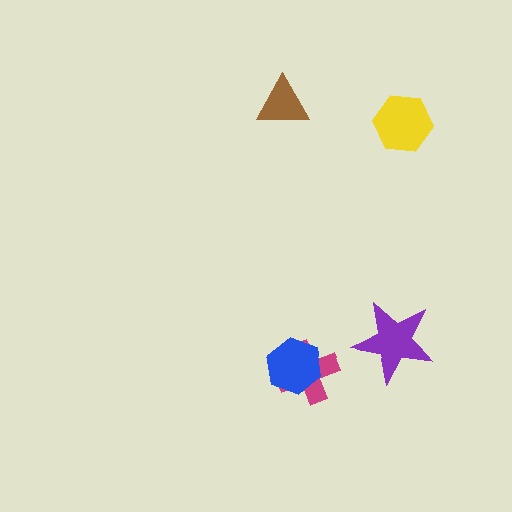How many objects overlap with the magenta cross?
1 object overlaps with the magenta cross.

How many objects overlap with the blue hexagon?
1 object overlaps with the blue hexagon.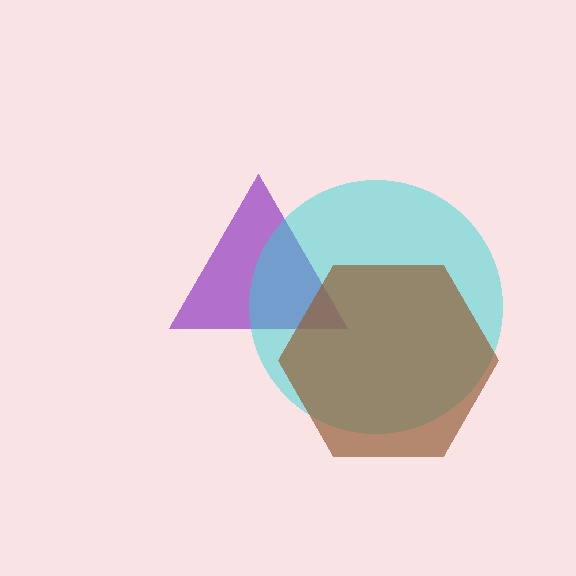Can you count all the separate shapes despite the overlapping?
Yes, there are 3 separate shapes.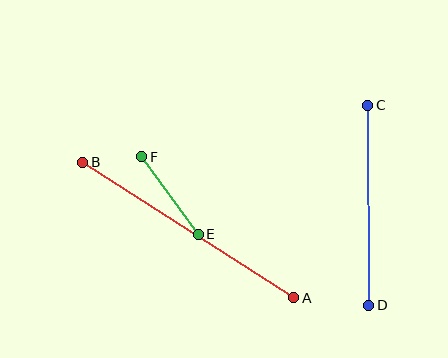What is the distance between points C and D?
The distance is approximately 200 pixels.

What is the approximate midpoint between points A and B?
The midpoint is at approximately (188, 230) pixels.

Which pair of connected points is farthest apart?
Points A and B are farthest apart.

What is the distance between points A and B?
The distance is approximately 250 pixels.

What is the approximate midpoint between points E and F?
The midpoint is at approximately (170, 196) pixels.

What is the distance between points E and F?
The distance is approximately 96 pixels.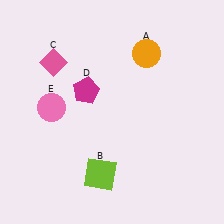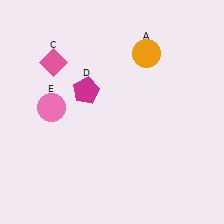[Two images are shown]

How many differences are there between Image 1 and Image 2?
There is 1 difference between the two images.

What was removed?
The lime square (B) was removed in Image 2.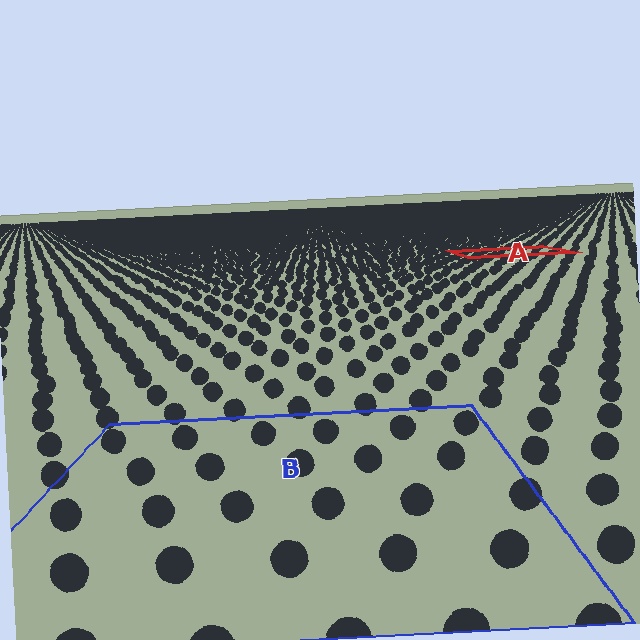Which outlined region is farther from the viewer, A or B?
Region A is farther from the viewer — the texture elements inside it appear smaller and more densely packed.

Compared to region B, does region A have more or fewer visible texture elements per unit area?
Region A has more texture elements per unit area — they are packed more densely because it is farther away.